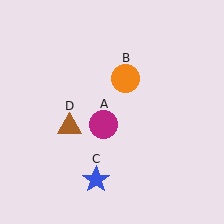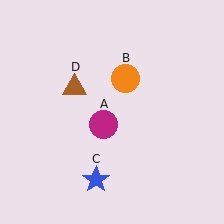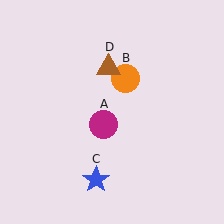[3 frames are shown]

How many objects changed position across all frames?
1 object changed position: brown triangle (object D).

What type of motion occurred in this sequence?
The brown triangle (object D) rotated clockwise around the center of the scene.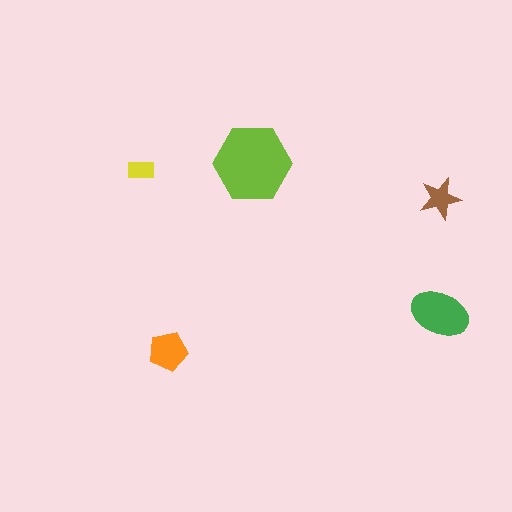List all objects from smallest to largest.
The yellow rectangle, the brown star, the orange pentagon, the green ellipse, the lime hexagon.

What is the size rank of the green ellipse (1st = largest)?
2nd.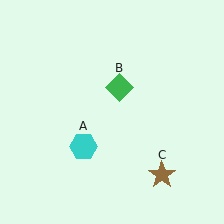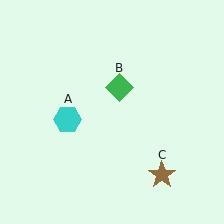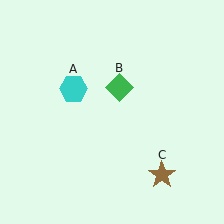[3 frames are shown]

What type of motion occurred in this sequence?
The cyan hexagon (object A) rotated clockwise around the center of the scene.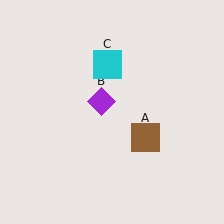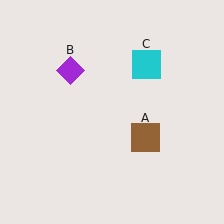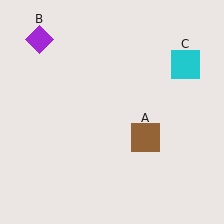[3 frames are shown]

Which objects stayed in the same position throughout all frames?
Brown square (object A) remained stationary.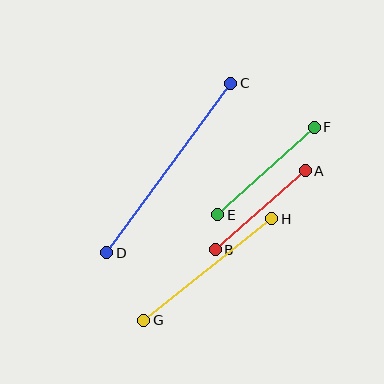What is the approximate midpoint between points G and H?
The midpoint is at approximately (208, 270) pixels.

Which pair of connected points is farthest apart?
Points C and D are farthest apart.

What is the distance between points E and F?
The distance is approximately 130 pixels.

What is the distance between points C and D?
The distance is approximately 210 pixels.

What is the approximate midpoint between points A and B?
The midpoint is at approximately (260, 210) pixels.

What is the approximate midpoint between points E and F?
The midpoint is at approximately (266, 171) pixels.